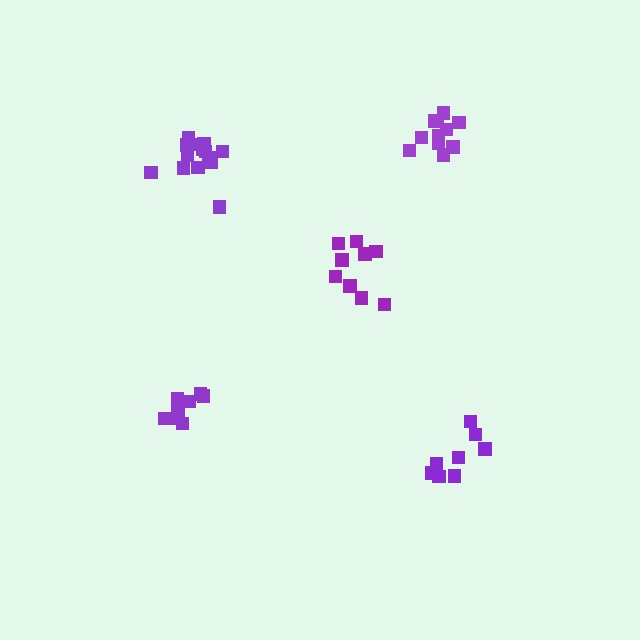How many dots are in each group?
Group 1: 9 dots, Group 2: 8 dots, Group 3: 11 dots, Group 4: 8 dots, Group 5: 14 dots (50 total).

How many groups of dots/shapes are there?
There are 5 groups.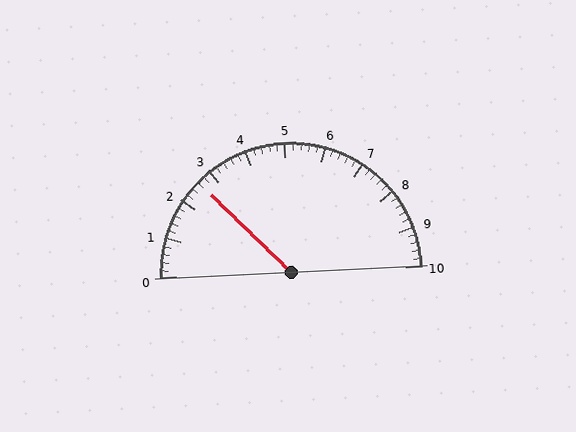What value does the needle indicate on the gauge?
The needle indicates approximately 2.6.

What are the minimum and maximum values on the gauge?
The gauge ranges from 0 to 10.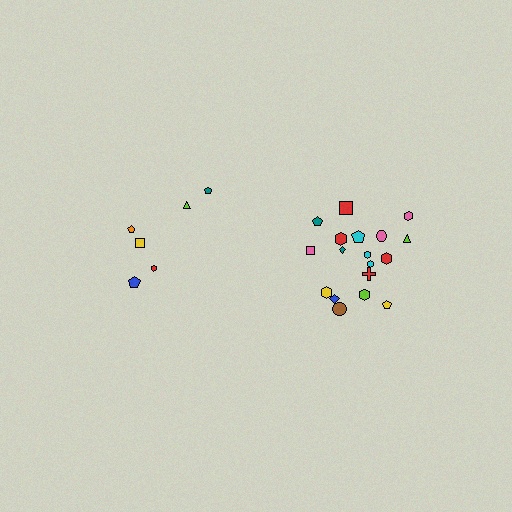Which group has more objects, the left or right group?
The right group.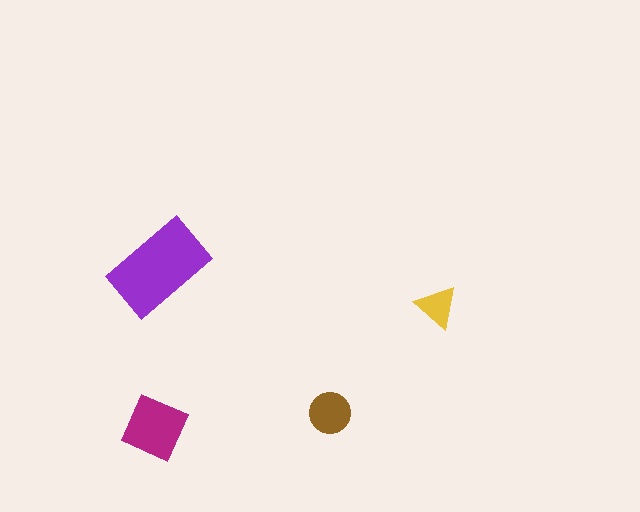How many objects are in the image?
There are 4 objects in the image.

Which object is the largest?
The purple rectangle.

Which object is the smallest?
The yellow triangle.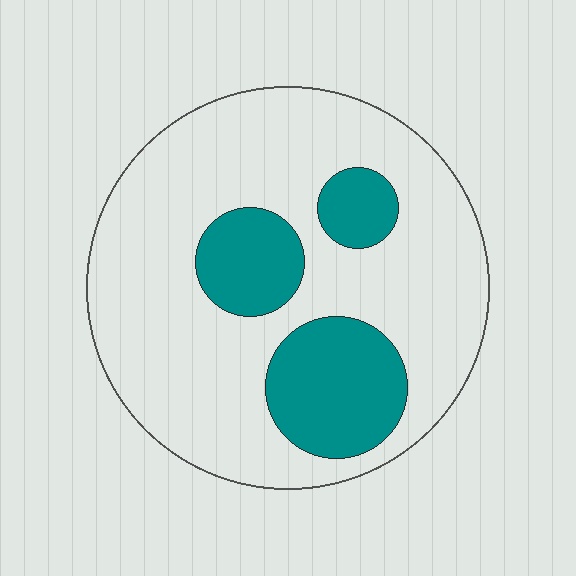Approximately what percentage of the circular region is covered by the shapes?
Approximately 25%.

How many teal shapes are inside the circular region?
3.